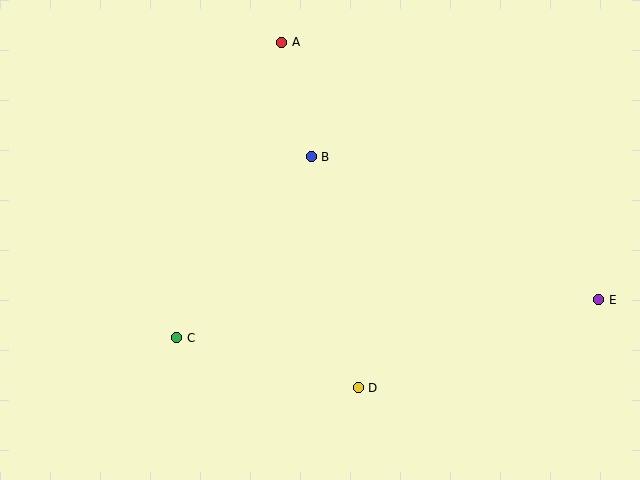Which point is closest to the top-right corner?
Point E is closest to the top-right corner.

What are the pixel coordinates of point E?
Point E is at (599, 300).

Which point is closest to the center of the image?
Point B at (311, 157) is closest to the center.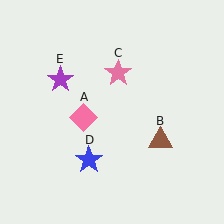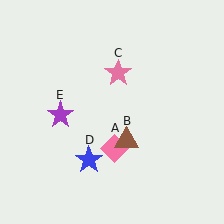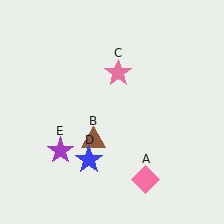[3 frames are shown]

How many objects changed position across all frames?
3 objects changed position: pink diamond (object A), brown triangle (object B), purple star (object E).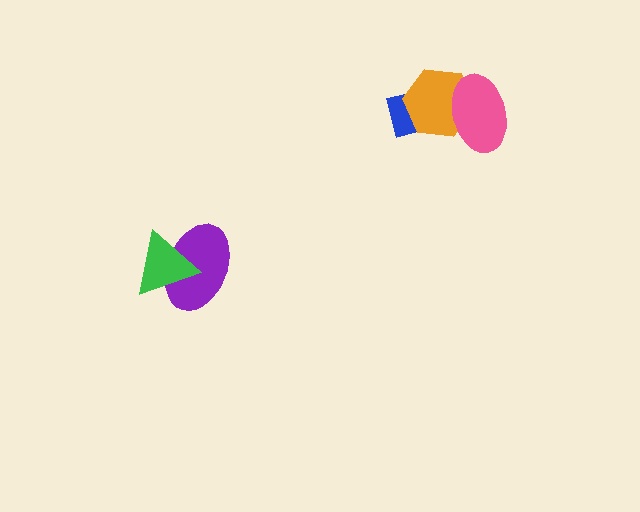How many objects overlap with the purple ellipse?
1 object overlaps with the purple ellipse.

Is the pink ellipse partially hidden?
No, no other shape covers it.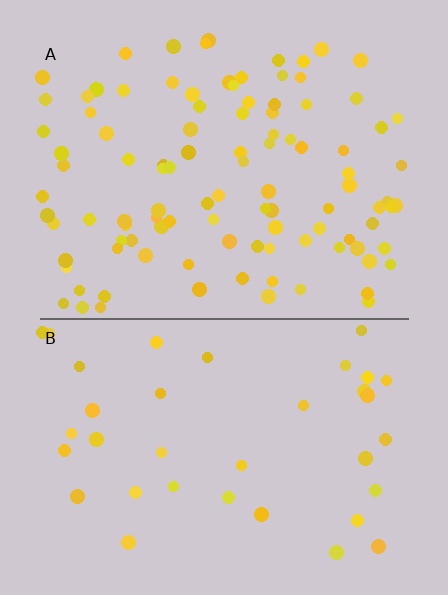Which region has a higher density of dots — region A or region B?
A (the top).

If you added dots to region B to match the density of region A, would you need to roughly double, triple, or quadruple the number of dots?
Approximately triple.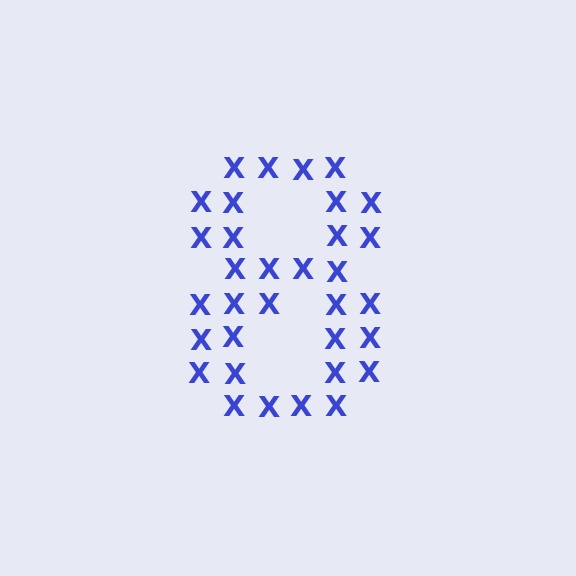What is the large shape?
The large shape is the digit 8.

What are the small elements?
The small elements are letter X's.